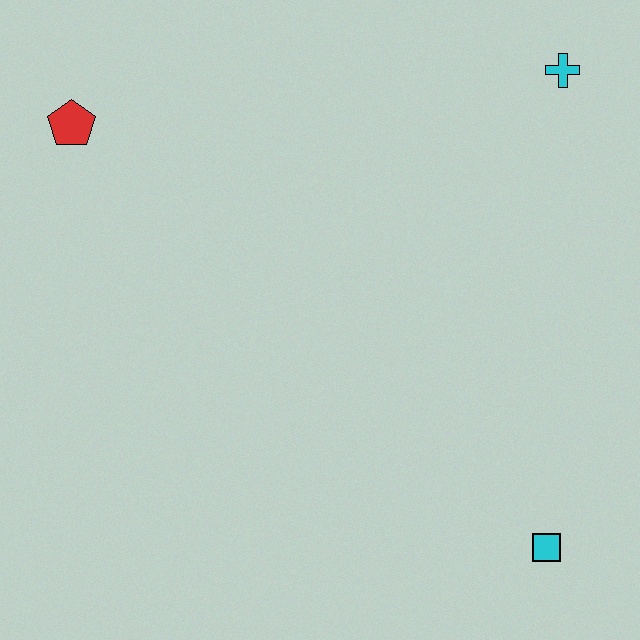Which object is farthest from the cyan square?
The red pentagon is farthest from the cyan square.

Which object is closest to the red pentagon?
The cyan cross is closest to the red pentagon.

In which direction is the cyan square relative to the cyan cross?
The cyan square is below the cyan cross.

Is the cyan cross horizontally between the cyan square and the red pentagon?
No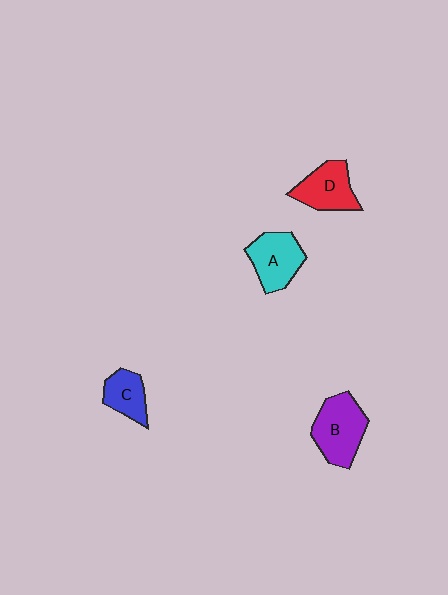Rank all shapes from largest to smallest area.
From largest to smallest: B (purple), A (cyan), D (red), C (blue).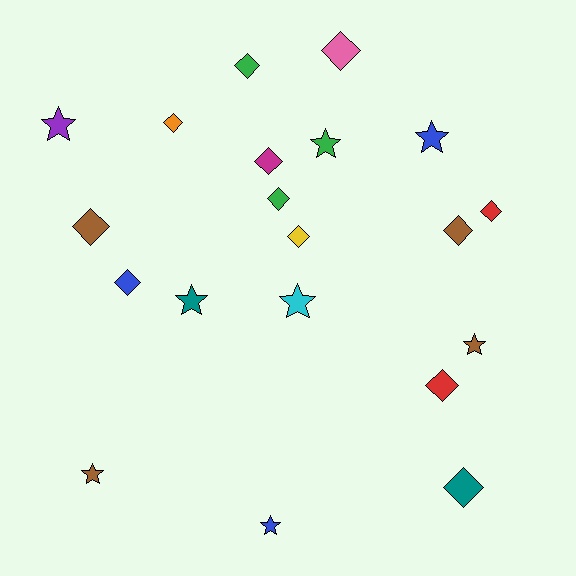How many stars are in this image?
There are 8 stars.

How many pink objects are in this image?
There is 1 pink object.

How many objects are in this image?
There are 20 objects.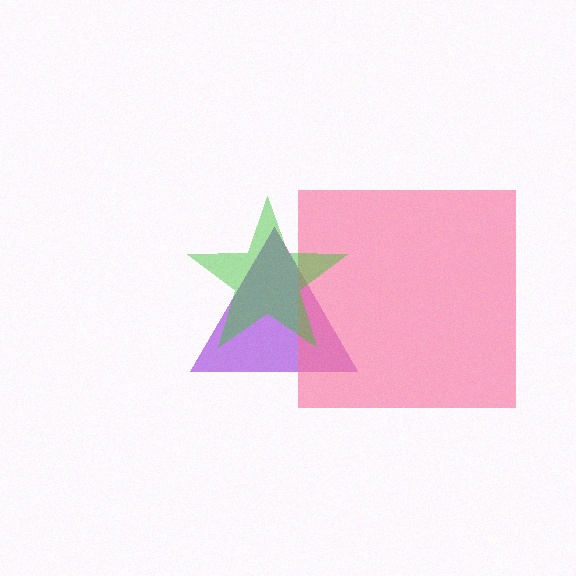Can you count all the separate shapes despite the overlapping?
Yes, there are 3 separate shapes.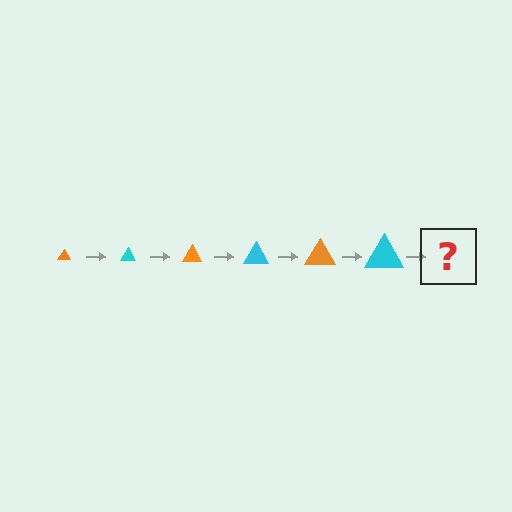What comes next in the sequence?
The next element should be an orange triangle, larger than the previous one.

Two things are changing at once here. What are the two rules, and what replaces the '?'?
The two rules are that the triangle grows larger each step and the color cycles through orange and cyan. The '?' should be an orange triangle, larger than the previous one.